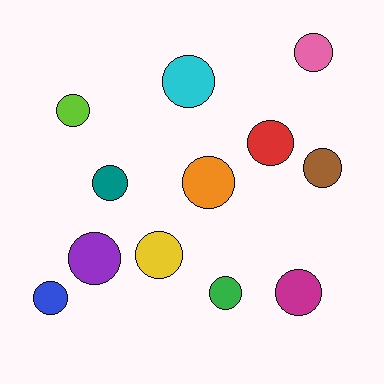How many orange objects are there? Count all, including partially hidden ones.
There is 1 orange object.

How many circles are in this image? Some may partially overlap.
There are 12 circles.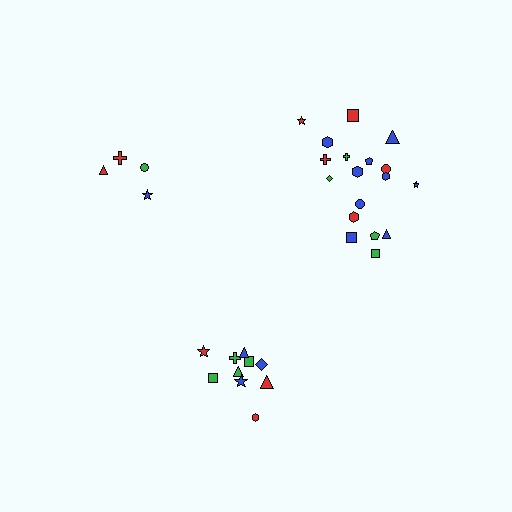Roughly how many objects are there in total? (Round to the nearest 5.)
Roughly 30 objects in total.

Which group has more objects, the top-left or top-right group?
The top-right group.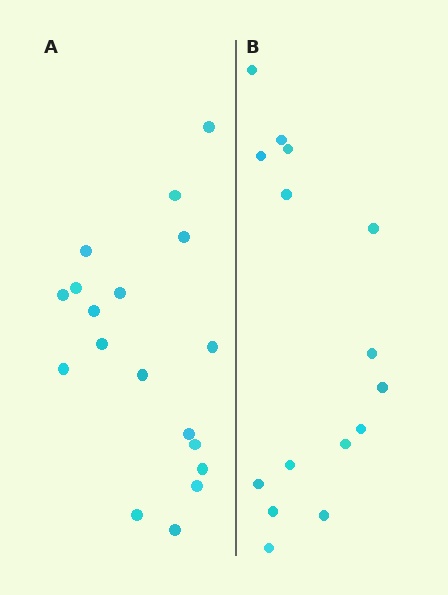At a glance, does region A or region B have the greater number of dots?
Region A (the left region) has more dots.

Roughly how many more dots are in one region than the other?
Region A has just a few more — roughly 2 or 3 more dots than region B.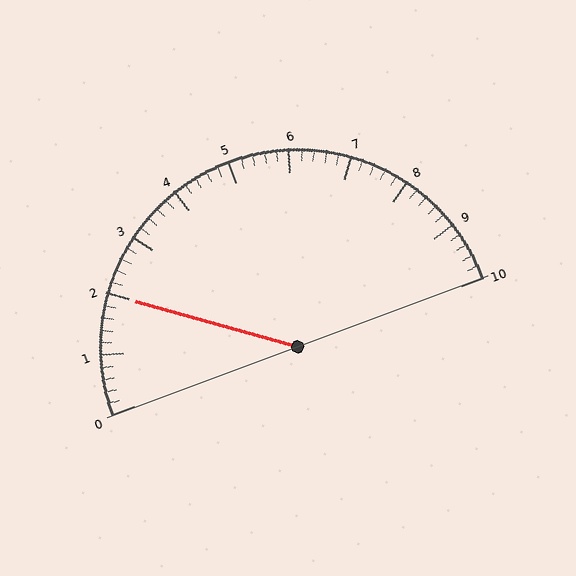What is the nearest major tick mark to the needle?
The nearest major tick mark is 2.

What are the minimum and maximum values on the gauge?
The gauge ranges from 0 to 10.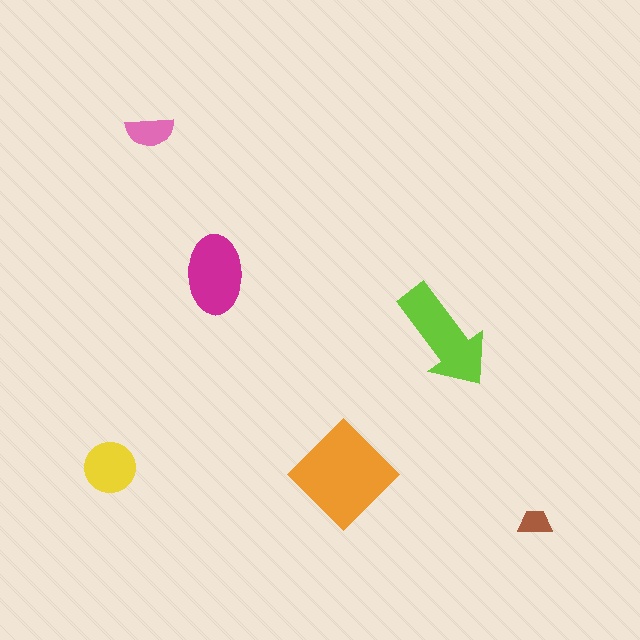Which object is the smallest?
The brown trapezoid.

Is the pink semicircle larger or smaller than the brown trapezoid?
Larger.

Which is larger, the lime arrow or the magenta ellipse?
The lime arrow.